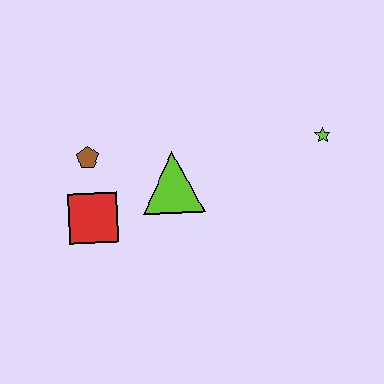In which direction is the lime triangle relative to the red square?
The lime triangle is to the right of the red square.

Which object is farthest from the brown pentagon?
The lime star is farthest from the brown pentagon.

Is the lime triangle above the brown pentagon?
No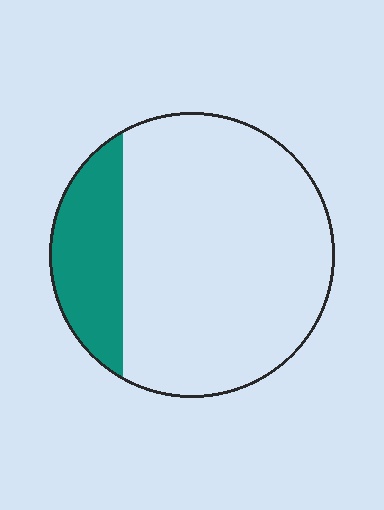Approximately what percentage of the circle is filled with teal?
Approximately 20%.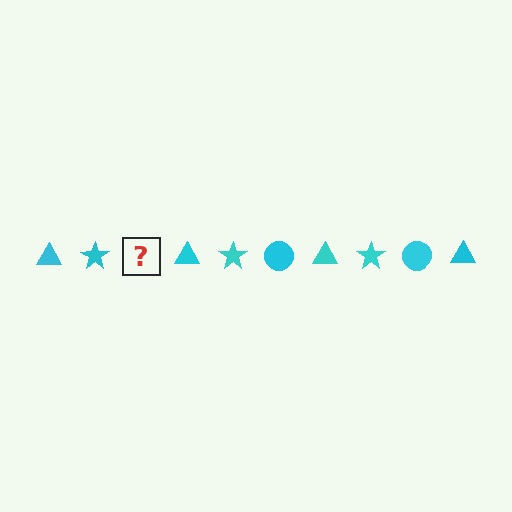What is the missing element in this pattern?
The missing element is a cyan circle.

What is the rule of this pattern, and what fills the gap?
The rule is that the pattern cycles through triangle, star, circle shapes in cyan. The gap should be filled with a cyan circle.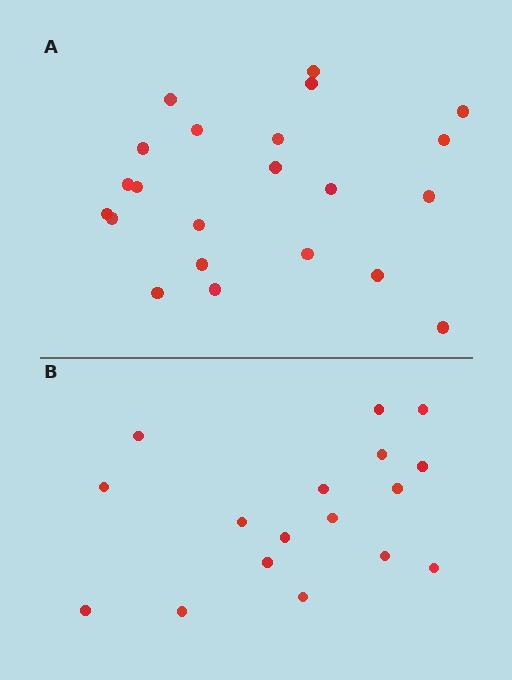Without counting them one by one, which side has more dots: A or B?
Region A (the top region) has more dots.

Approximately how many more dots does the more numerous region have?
Region A has about 5 more dots than region B.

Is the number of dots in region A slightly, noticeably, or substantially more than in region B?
Region A has noticeably more, but not dramatically so. The ratio is roughly 1.3 to 1.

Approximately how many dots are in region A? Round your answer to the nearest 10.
About 20 dots. (The exact count is 22, which rounds to 20.)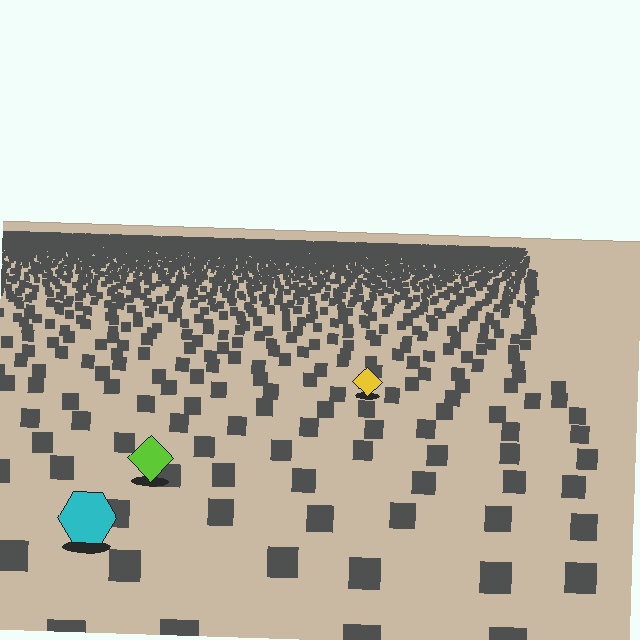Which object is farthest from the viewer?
The yellow diamond is farthest from the viewer. It appears smaller and the ground texture around it is denser.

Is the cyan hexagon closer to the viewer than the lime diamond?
Yes. The cyan hexagon is closer — you can tell from the texture gradient: the ground texture is coarser near it.